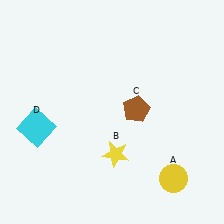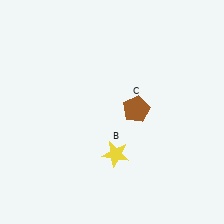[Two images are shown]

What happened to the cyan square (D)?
The cyan square (D) was removed in Image 2. It was in the bottom-left area of Image 1.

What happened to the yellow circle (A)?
The yellow circle (A) was removed in Image 2. It was in the bottom-right area of Image 1.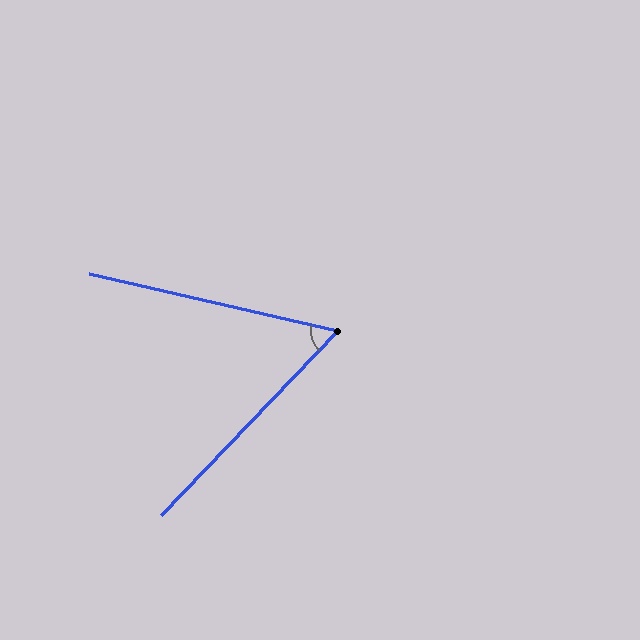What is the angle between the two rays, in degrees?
Approximately 59 degrees.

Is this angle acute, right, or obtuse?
It is acute.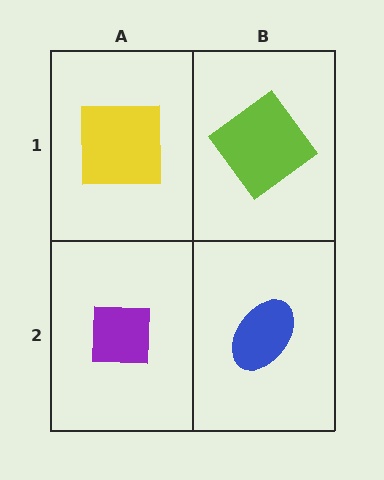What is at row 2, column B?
A blue ellipse.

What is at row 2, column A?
A purple square.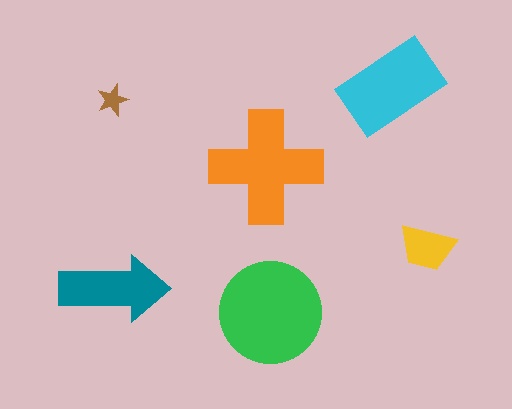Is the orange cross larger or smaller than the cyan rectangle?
Larger.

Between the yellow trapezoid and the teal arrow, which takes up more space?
The teal arrow.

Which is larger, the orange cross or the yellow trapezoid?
The orange cross.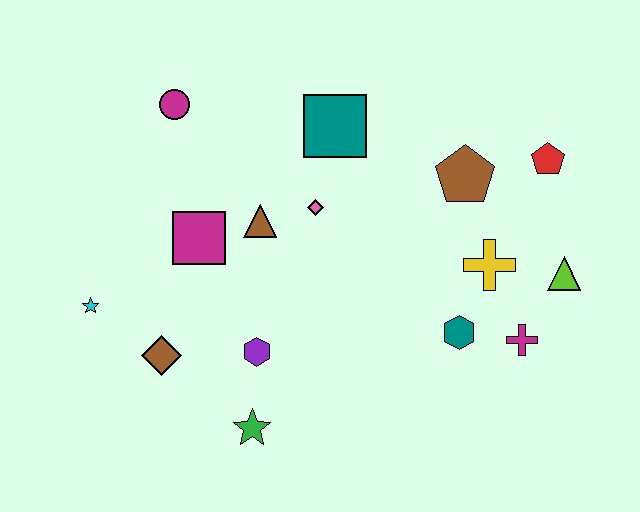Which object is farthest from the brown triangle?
The lime triangle is farthest from the brown triangle.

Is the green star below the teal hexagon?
Yes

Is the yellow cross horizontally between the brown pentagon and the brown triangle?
No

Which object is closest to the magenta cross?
The teal hexagon is closest to the magenta cross.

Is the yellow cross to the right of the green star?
Yes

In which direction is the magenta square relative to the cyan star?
The magenta square is to the right of the cyan star.